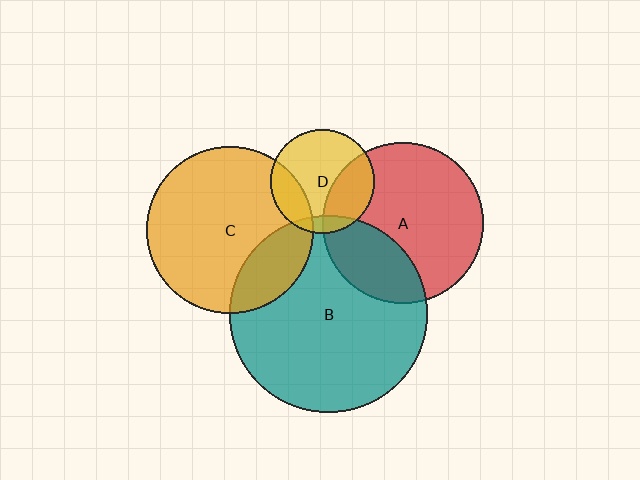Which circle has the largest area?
Circle B (teal).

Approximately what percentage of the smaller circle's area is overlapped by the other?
Approximately 30%.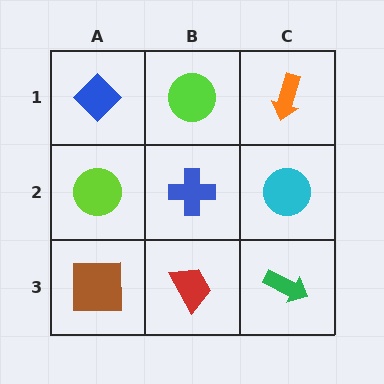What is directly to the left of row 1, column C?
A lime circle.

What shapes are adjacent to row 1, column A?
A lime circle (row 2, column A), a lime circle (row 1, column B).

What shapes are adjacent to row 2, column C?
An orange arrow (row 1, column C), a green arrow (row 3, column C), a blue cross (row 2, column B).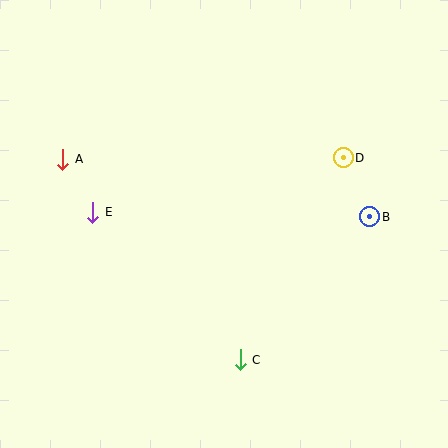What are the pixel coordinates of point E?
Point E is at (93, 212).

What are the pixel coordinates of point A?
Point A is at (63, 159).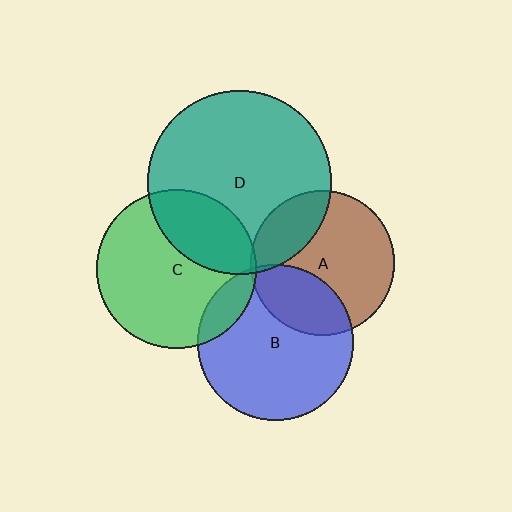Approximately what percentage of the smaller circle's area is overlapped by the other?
Approximately 5%.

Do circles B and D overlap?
Yes.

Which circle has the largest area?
Circle D (teal).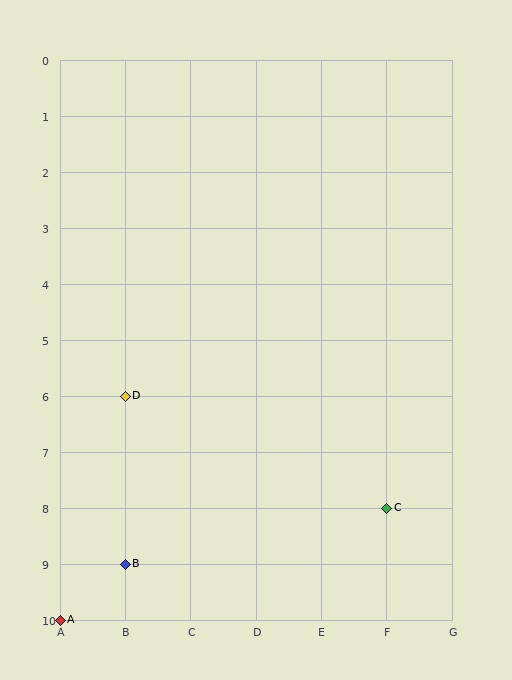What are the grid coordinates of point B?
Point B is at grid coordinates (B, 9).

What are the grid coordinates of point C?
Point C is at grid coordinates (F, 8).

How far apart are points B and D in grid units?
Points B and D are 3 rows apart.